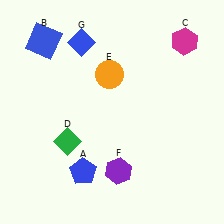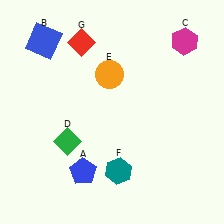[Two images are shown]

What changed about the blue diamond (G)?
In Image 1, G is blue. In Image 2, it changed to red.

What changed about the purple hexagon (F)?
In Image 1, F is purple. In Image 2, it changed to teal.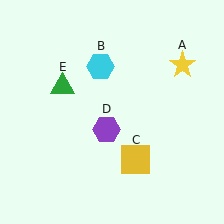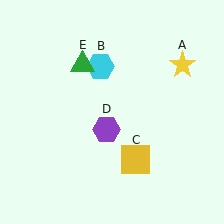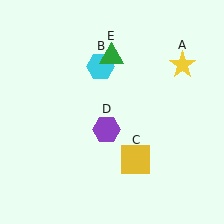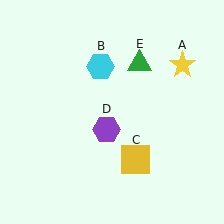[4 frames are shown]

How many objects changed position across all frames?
1 object changed position: green triangle (object E).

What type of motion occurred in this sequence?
The green triangle (object E) rotated clockwise around the center of the scene.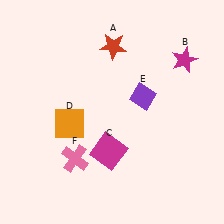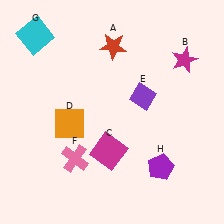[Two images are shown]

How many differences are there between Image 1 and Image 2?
There are 2 differences between the two images.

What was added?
A cyan square (G), a purple pentagon (H) were added in Image 2.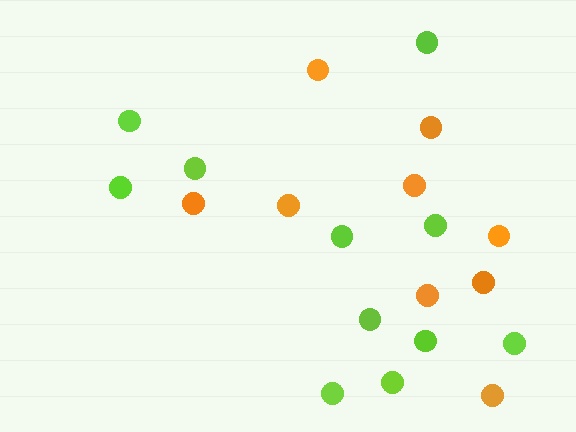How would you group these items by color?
There are 2 groups: one group of orange circles (9) and one group of lime circles (11).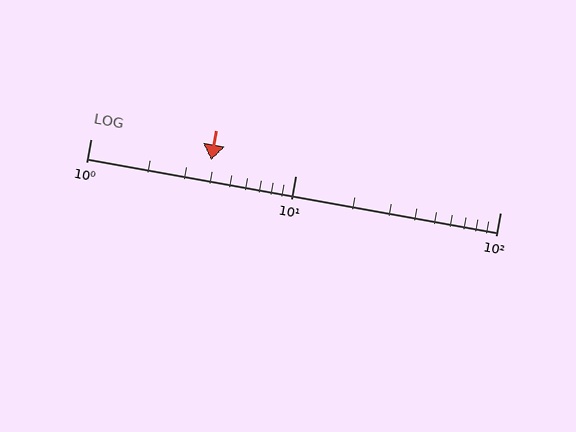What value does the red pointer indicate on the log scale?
The pointer indicates approximately 3.9.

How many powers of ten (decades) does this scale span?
The scale spans 2 decades, from 1 to 100.